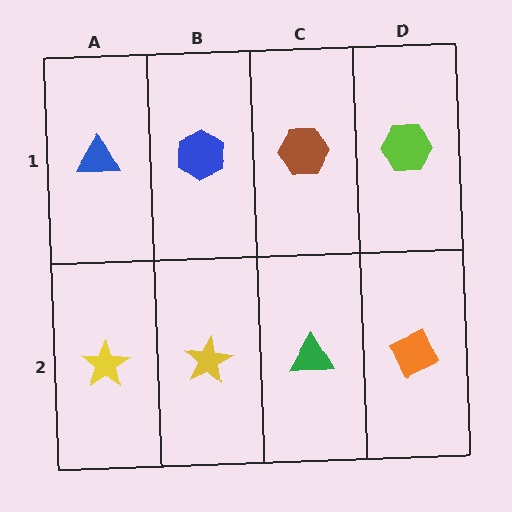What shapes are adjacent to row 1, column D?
An orange diamond (row 2, column D), a brown hexagon (row 1, column C).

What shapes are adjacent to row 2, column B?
A blue hexagon (row 1, column B), a yellow star (row 2, column A), a green triangle (row 2, column C).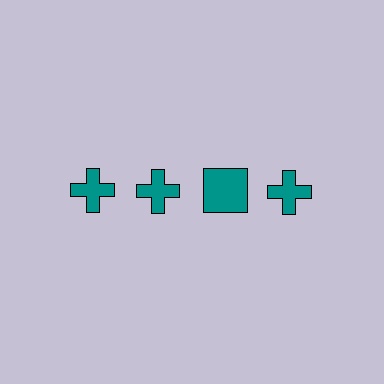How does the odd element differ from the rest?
It has a different shape: square instead of cross.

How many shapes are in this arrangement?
There are 4 shapes arranged in a grid pattern.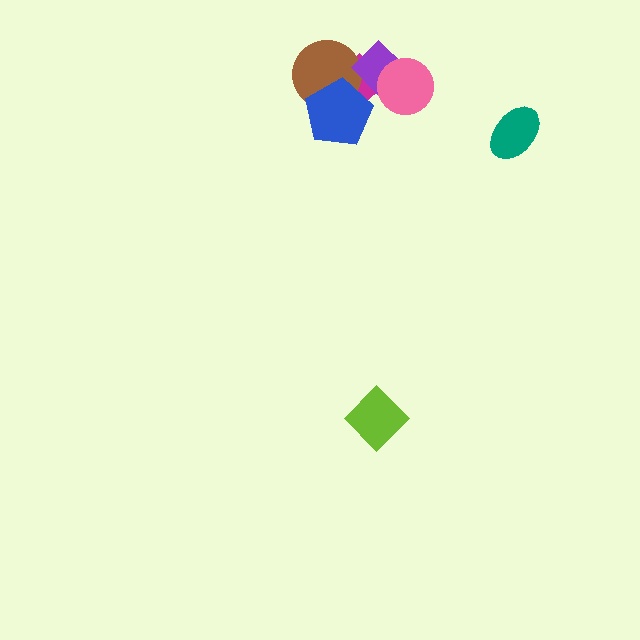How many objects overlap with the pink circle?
2 objects overlap with the pink circle.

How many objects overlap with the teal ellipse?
0 objects overlap with the teal ellipse.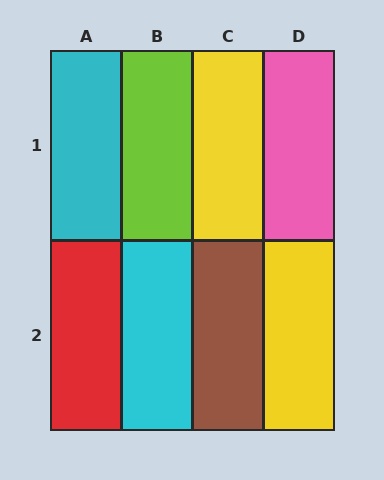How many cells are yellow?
2 cells are yellow.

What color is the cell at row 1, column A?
Cyan.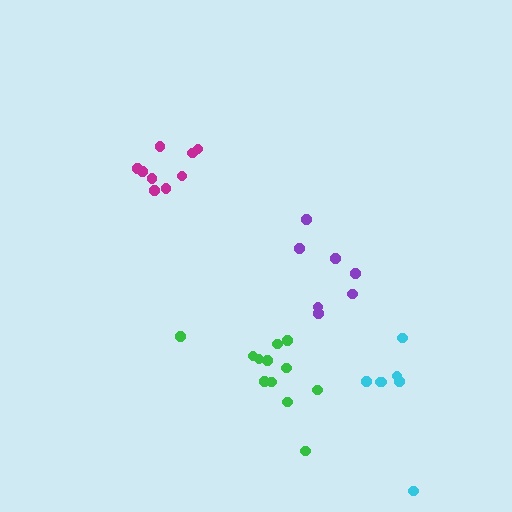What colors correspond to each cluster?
The clusters are colored: cyan, magenta, purple, green.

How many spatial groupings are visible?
There are 4 spatial groupings.